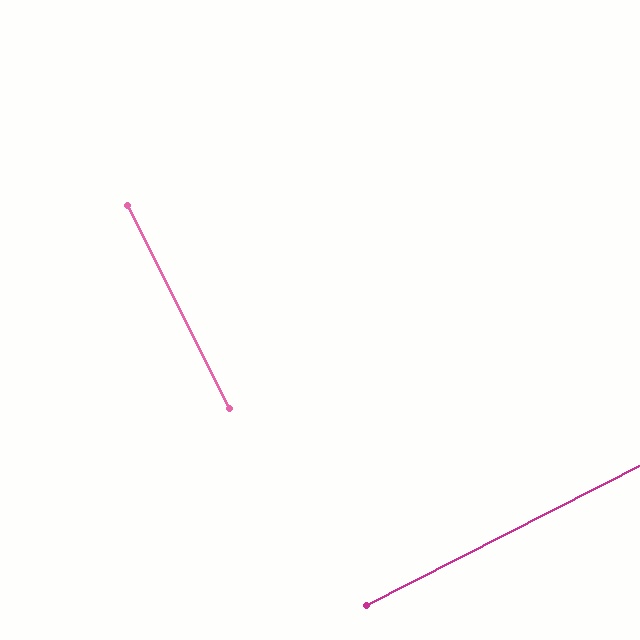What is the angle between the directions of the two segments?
Approximately 90 degrees.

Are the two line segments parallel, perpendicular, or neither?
Perpendicular — they meet at approximately 90°.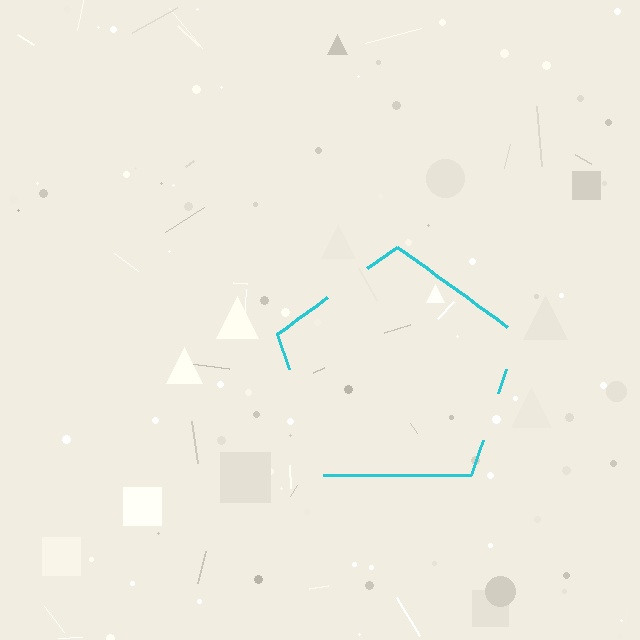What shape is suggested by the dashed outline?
The dashed outline suggests a pentagon.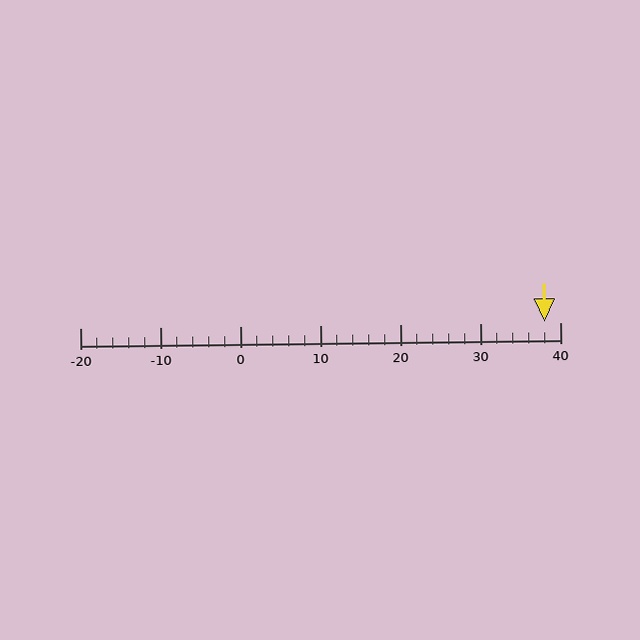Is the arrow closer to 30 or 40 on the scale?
The arrow is closer to 40.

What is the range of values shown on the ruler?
The ruler shows values from -20 to 40.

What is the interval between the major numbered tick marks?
The major tick marks are spaced 10 units apart.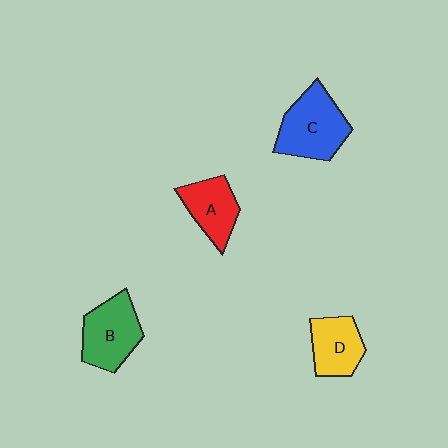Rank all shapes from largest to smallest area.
From largest to smallest: C (blue), B (green), D (yellow), A (red).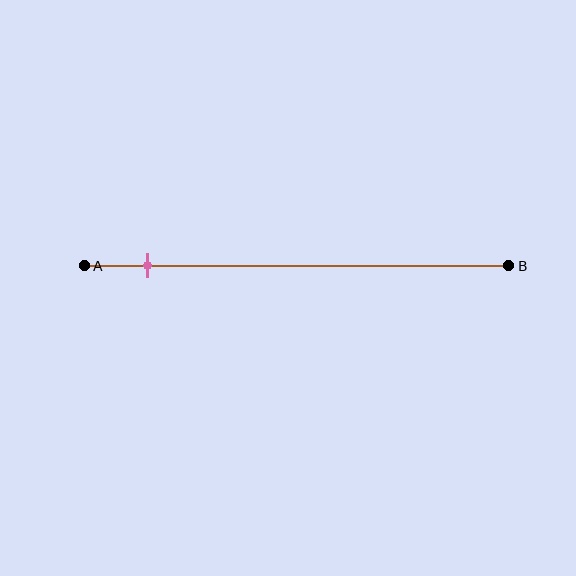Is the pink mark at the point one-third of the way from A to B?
No, the mark is at about 15% from A, not at the 33% one-third point.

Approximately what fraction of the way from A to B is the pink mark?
The pink mark is approximately 15% of the way from A to B.